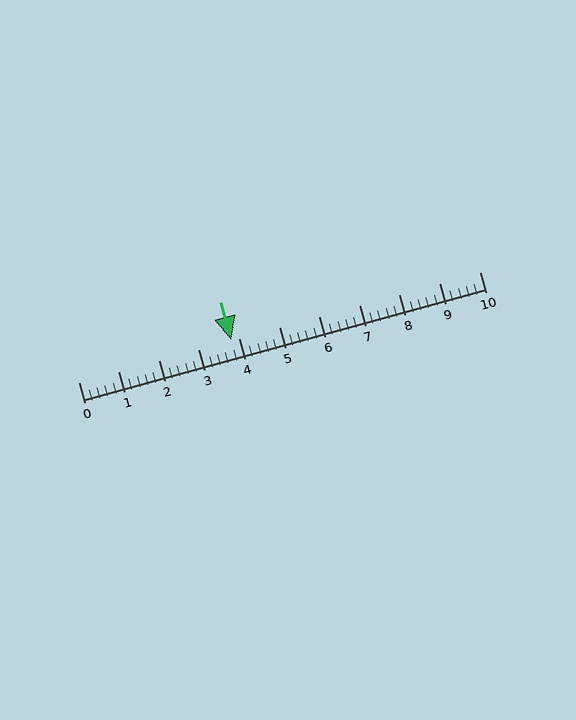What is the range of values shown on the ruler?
The ruler shows values from 0 to 10.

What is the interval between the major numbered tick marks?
The major tick marks are spaced 1 units apart.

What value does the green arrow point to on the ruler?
The green arrow points to approximately 3.8.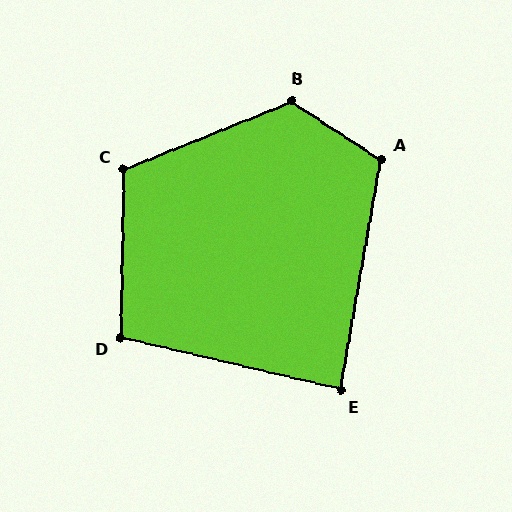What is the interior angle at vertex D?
Approximately 102 degrees (obtuse).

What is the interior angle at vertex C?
Approximately 113 degrees (obtuse).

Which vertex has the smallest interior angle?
E, at approximately 87 degrees.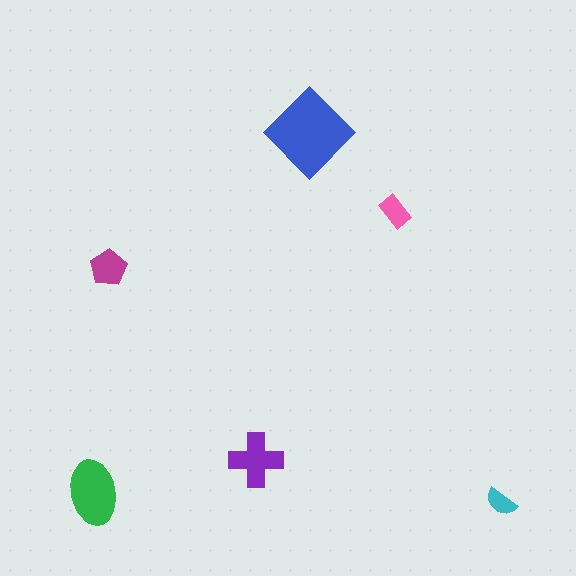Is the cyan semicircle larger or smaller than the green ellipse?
Smaller.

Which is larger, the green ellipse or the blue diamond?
The blue diamond.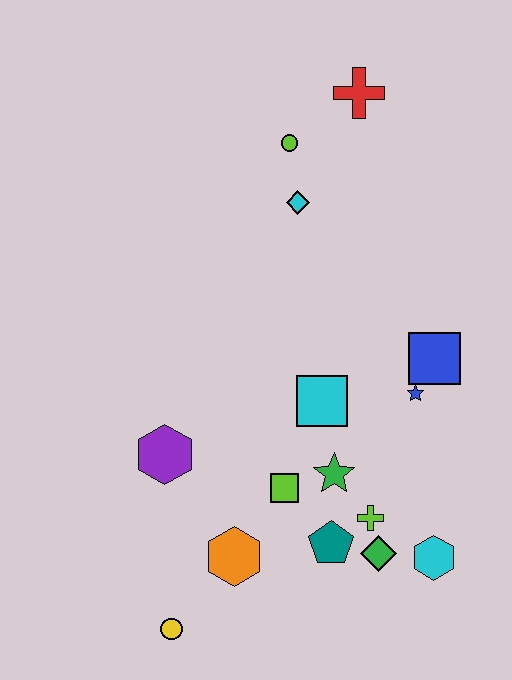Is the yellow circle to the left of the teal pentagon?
Yes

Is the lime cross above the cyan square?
No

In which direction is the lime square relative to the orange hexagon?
The lime square is above the orange hexagon.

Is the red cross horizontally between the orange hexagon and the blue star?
Yes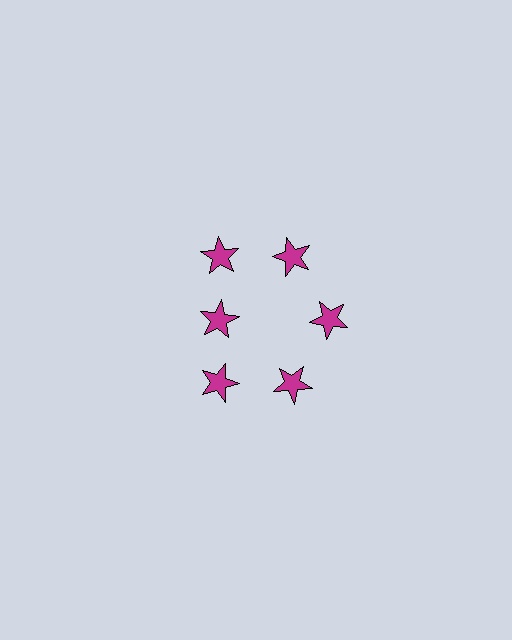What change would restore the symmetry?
The symmetry would be restored by moving it outward, back onto the ring so that all 6 stars sit at equal angles and equal distance from the center.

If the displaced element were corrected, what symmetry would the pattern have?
It would have 6-fold rotational symmetry — the pattern would map onto itself every 60 degrees.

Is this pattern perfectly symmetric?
No. The 6 magenta stars are arranged in a ring, but one element near the 9 o'clock position is pulled inward toward the center, breaking the 6-fold rotational symmetry.